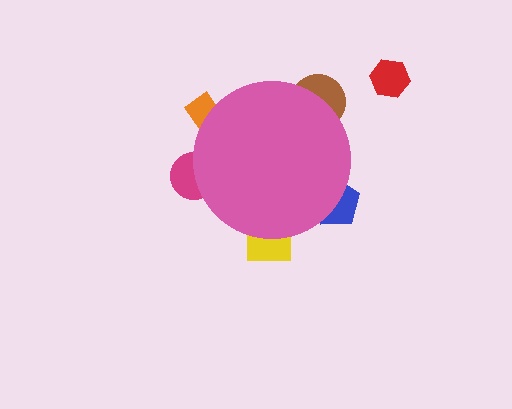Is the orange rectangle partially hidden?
Yes, the orange rectangle is partially hidden behind the pink circle.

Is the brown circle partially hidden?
Yes, the brown circle is partially hidden behind the pink circle.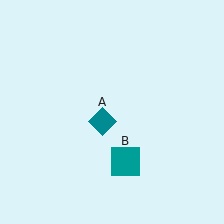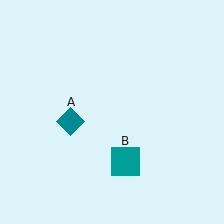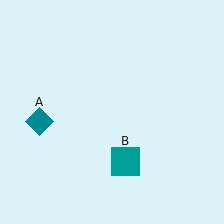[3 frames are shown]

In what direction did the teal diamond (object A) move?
The teal diamond (object A) moved left.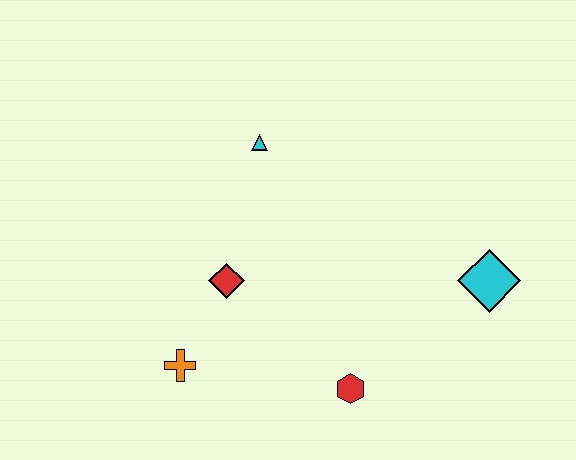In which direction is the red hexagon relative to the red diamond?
The red hexagon is to the right of the red diamond.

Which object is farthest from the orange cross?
The cyan diamond is farthest from the orange cross.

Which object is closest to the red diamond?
The orange cross is closest to the red diamond.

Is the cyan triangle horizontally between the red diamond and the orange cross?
No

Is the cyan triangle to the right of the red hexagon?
No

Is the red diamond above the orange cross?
Yes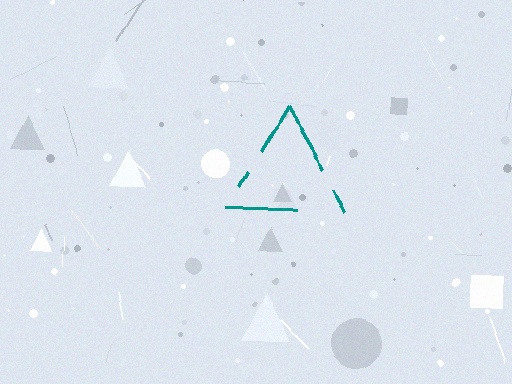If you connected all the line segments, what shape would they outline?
They would outline a triangle.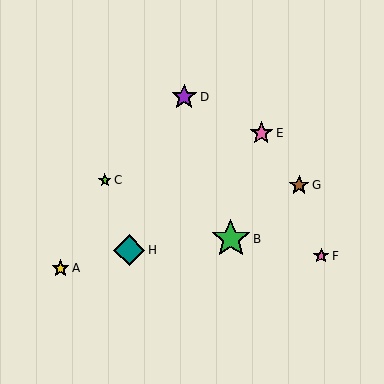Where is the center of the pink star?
The center of the pink star is at (261, 133).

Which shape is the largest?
The green star (labeled B) is the largest.